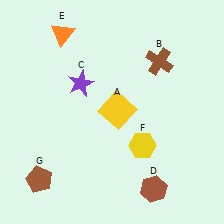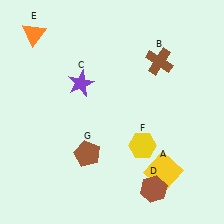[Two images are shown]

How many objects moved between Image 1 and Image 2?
3 objects moved between the two images.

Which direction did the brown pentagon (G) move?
The brown pentagon (G) moved right.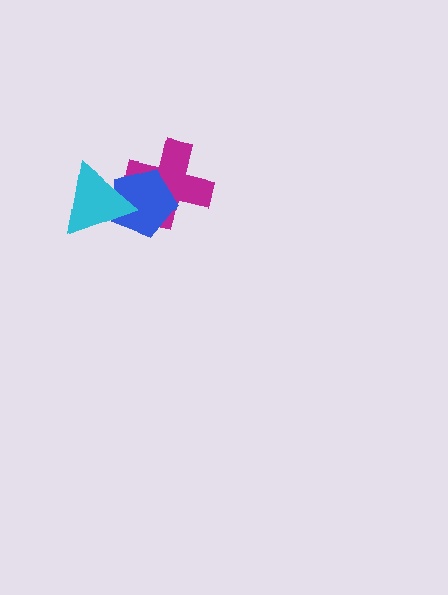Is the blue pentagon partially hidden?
Yes, it is partially covered by another shape.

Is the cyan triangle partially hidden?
No, no other shape covers it.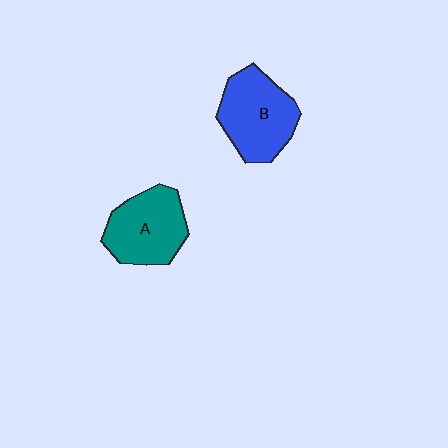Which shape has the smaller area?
Shape A (teal).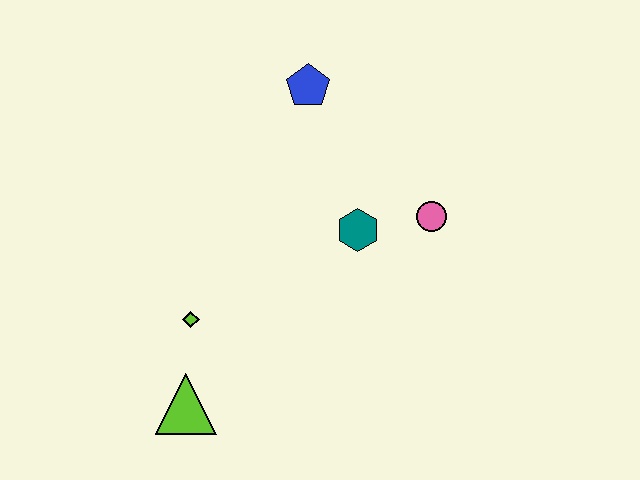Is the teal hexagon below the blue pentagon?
Yes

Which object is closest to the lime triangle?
The lime diamond is closest to the lime triangle.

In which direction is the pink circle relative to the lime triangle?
The pink circle is to the right of the lime triangle.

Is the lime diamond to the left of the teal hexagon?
Yes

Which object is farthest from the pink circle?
The lime triangle is farthest from the pink circle.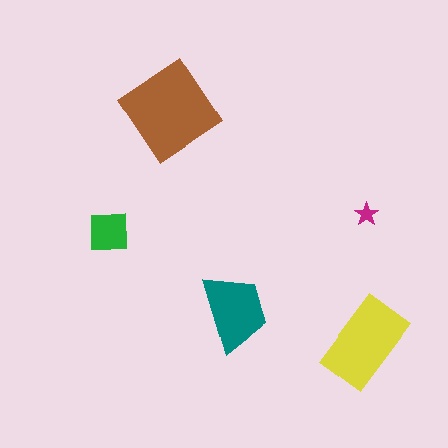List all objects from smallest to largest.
The magenta star, the green square, the teal trapezoid, the yellow rectangle, the brown diamond.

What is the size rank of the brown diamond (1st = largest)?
1st.